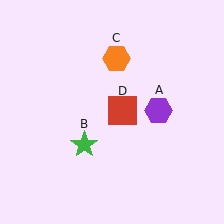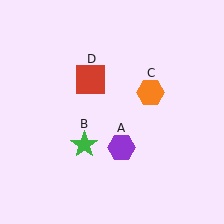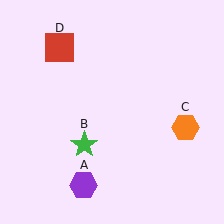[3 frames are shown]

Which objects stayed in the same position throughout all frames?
Green star (object B) remained stationary.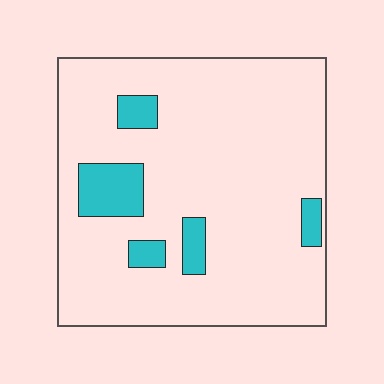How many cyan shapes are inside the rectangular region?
5.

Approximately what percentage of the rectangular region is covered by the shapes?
Approximately 10%.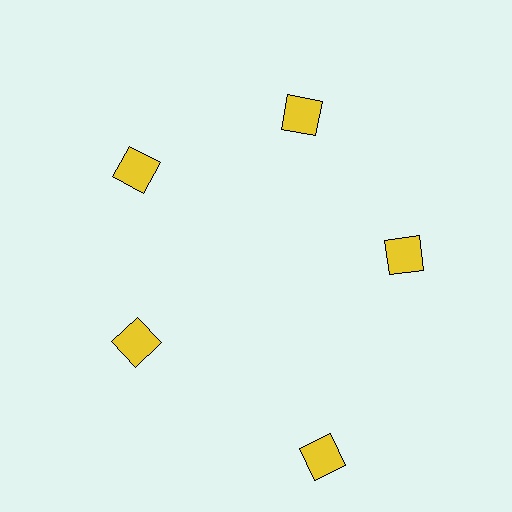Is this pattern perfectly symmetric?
No. The 5 yellow diamonds are arranged in a ring, but one element near the 5 o'clock position is pushed outward from the center, breaking the 5-fold rotational symmetry.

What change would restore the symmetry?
The symmetry would be restored by moving it inward, back onto the ring so that all 5 diamonds sit at equal angles and equal distance from the center.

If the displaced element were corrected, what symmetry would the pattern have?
It would have 5-fold rotational symmetry — the pattern would map onto itself every 72 degrees.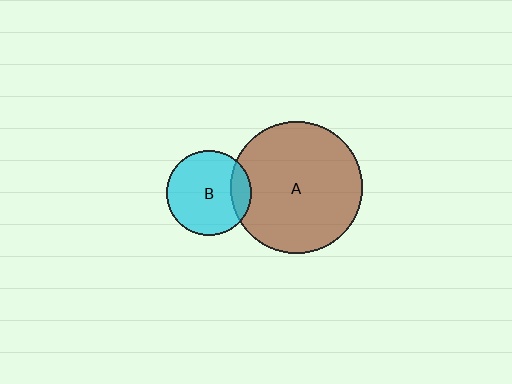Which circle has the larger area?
Circle A (brown).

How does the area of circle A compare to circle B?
Approximately 2.4 times.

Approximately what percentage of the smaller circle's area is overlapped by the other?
Approximately 15%.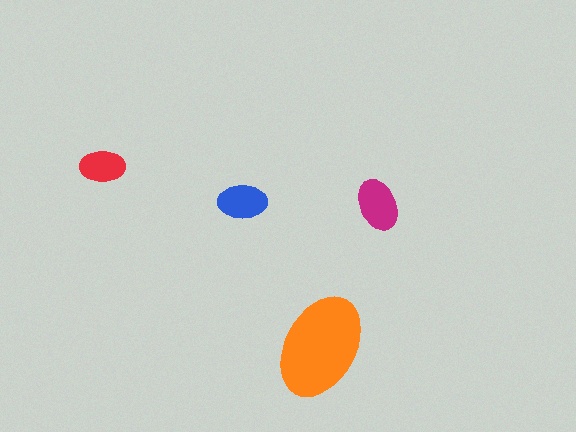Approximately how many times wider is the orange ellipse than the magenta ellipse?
About 2 times wider.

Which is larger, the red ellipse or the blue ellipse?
The blue one.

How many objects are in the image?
There are 4 objects in the image.